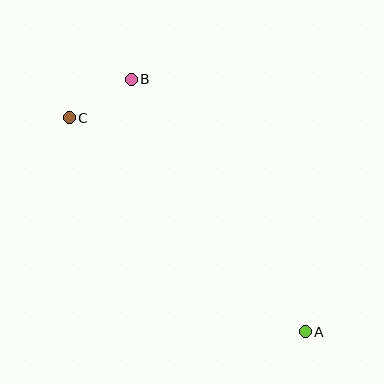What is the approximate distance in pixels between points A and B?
The distance between A and B is approximately 307 pixels.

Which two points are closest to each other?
Points B and C are closest to each other.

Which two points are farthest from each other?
Points A and C are farthest from each other.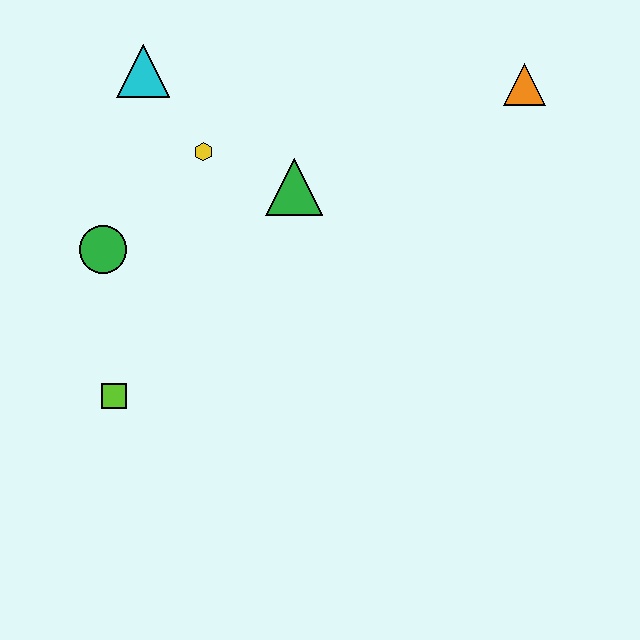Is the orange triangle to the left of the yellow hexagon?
No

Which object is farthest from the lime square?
The orange triangle is farthest from the lime square.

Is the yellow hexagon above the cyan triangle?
No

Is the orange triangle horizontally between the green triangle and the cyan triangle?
No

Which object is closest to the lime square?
The green circle is closest to the lime square.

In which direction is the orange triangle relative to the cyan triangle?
The orange triangle is to the right of the cyan triangle.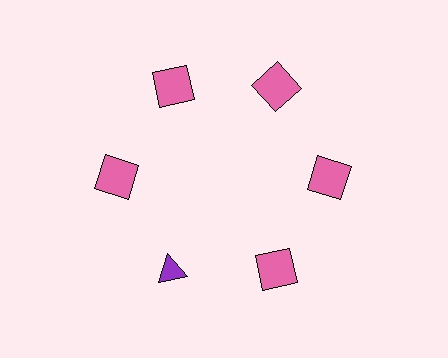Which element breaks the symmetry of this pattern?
The purple triangle at roughly the 7 o'clock position breaks the symmetry. All other shapes are pink squares.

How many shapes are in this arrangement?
There are 6 shapes arranged in a ring pattern.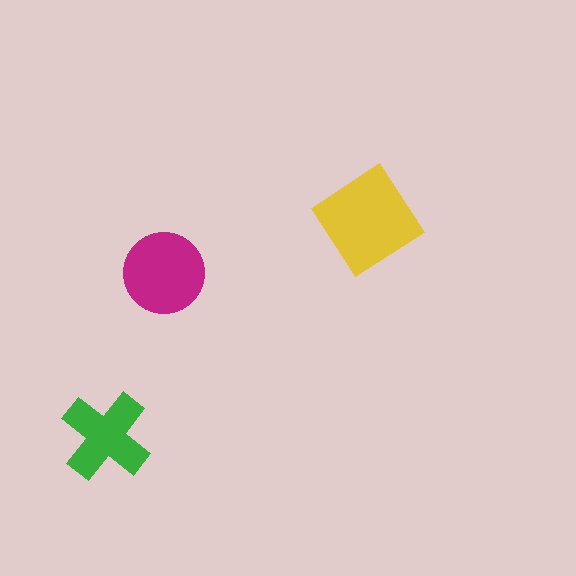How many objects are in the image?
There are 3 objects in the image.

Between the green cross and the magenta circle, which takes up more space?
The magenta circle.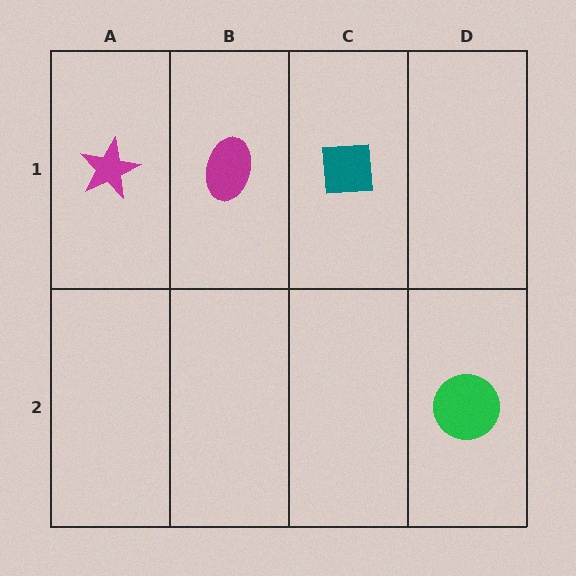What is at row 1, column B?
A magenta ellipse.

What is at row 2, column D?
A green circle.